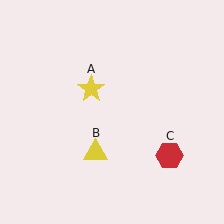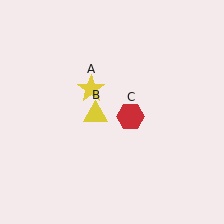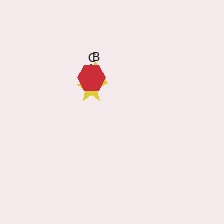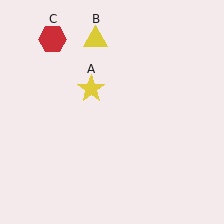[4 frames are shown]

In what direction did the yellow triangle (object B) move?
The yellow triangle (object B) moved up.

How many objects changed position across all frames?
2 objects changed position: yellow triangle (object B), red hexagon (object C).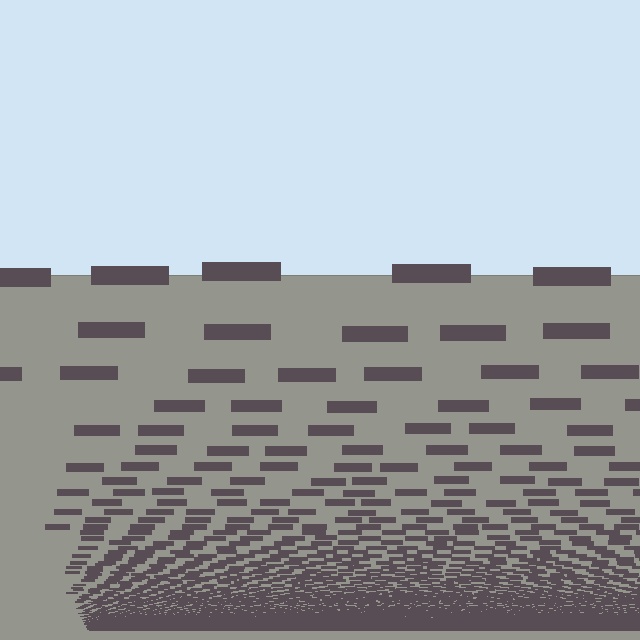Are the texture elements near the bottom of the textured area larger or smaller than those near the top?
Smaller. The gradient is inverted — elements near the bottom are smaller and denser.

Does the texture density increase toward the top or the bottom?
Density increases toward the bottom.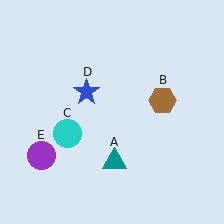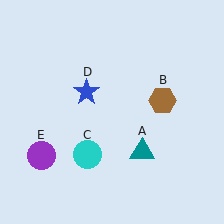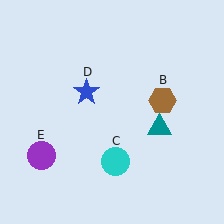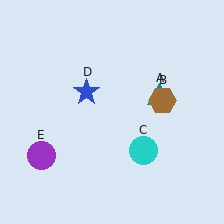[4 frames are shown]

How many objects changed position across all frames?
2 objects changed position: teal triangle (object A), cyan circle (object C).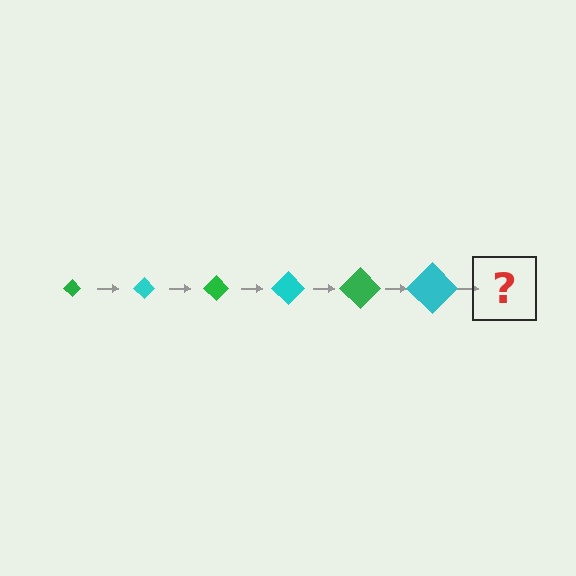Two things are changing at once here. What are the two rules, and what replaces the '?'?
The two rules are that the diamond grows larger each step and the color cycles through green and cyan. The '?' should be a green diamond, larger than the previous one.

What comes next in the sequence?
The next element should be a green diamond, larger than the previous one.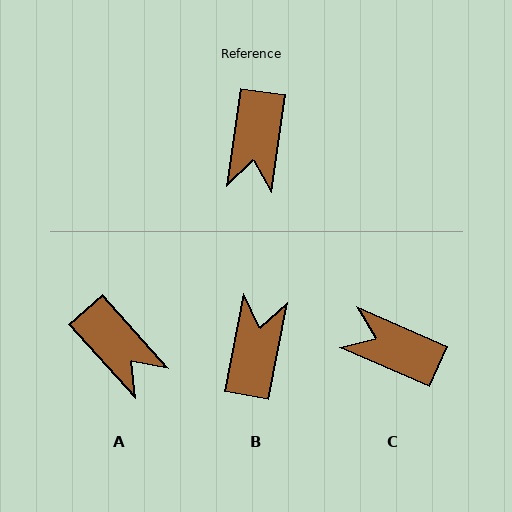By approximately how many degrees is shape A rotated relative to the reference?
Approximately 50 degrees counter-clockwise.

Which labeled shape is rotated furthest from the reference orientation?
B, about 178 degrees away.